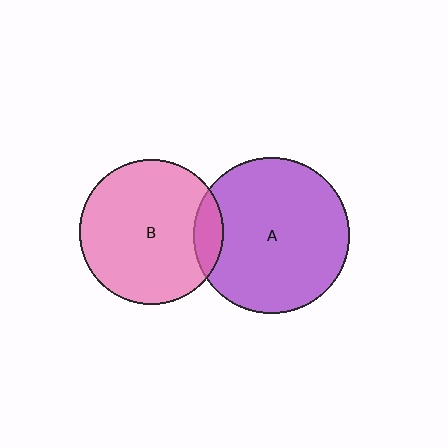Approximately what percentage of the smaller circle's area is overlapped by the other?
Approximately 10%.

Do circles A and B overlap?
Yes.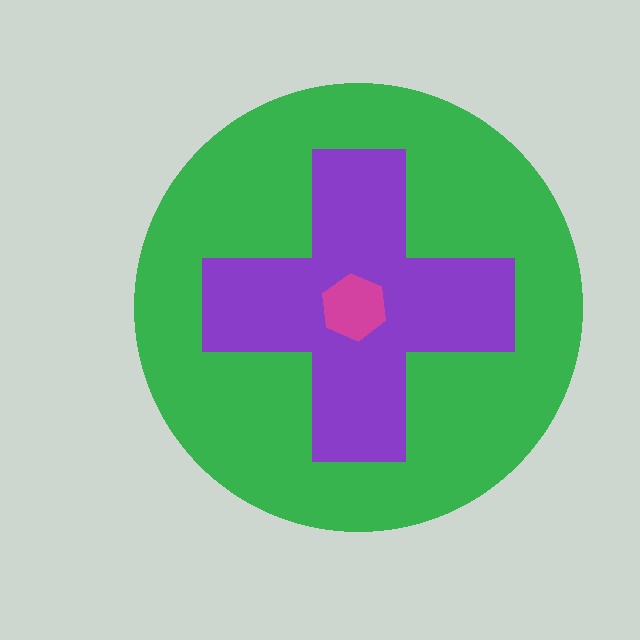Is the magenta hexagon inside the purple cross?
Yes.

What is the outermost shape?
The green circle.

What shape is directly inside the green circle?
The purple cross.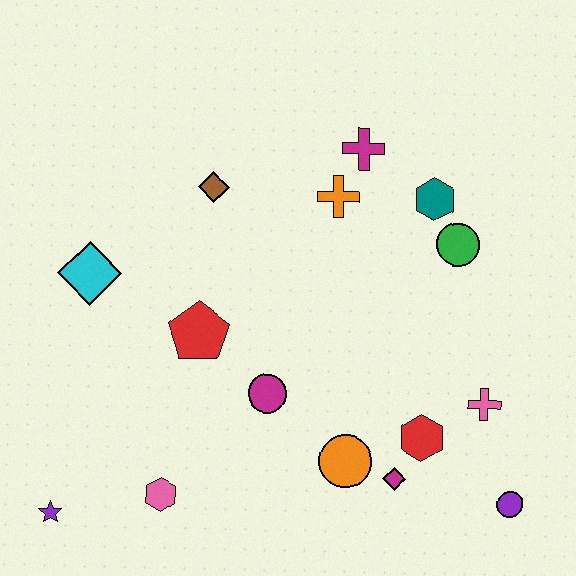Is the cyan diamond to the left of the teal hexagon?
Yes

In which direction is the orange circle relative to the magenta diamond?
The orange circle is to the left of the magenta diamond.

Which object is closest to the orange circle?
The magenta diamond is closest to the orange circle.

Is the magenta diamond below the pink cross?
Yes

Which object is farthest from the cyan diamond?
The purple circle is farthest from the cyan diamond.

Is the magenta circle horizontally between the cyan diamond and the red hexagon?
Yes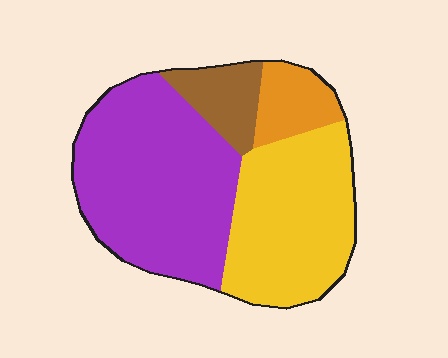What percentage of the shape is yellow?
Yellow takes up about one third (1/3) of the shape.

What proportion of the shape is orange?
Orange covers about 10% of the shape.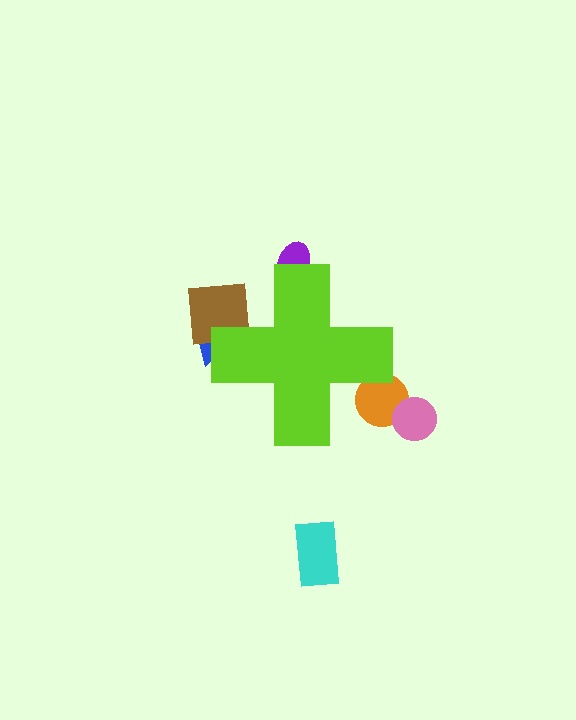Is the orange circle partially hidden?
Yes, the orange circle is partially hidden behind the lime cross.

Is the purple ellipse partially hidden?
Yes, the purple ellipse is partially hidden behind the lime cross.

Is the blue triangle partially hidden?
Yes, the blue triangle is partially hidden behind the lime cross.